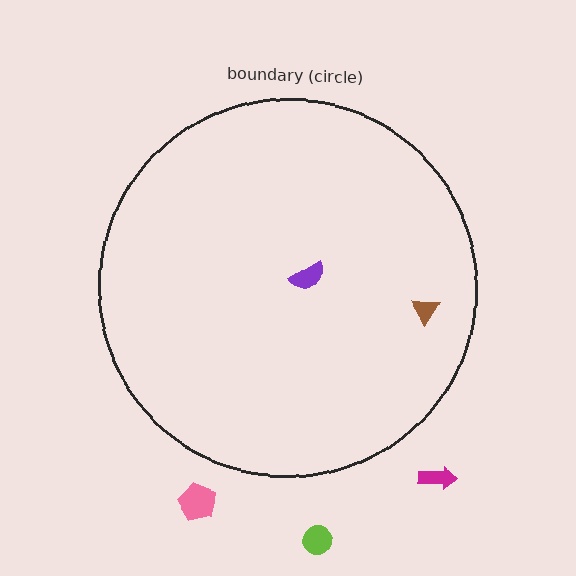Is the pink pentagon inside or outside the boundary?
Outside.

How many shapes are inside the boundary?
2 inside, 3 outside.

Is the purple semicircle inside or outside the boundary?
Inside.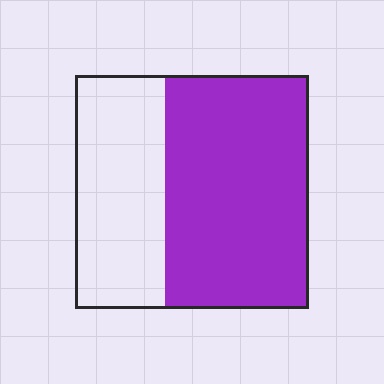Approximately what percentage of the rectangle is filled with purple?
Approximately 60%.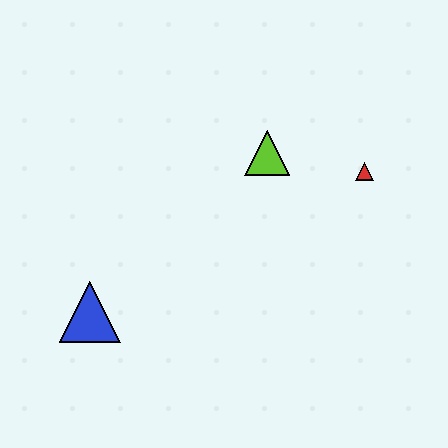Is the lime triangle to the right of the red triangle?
No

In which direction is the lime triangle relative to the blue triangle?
The lime triangle is to the right of the blue triangle.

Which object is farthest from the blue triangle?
The red triangle is farthest from the blue triangle.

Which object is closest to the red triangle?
The lime triangle is closest to the red triangle.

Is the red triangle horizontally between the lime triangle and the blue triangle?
No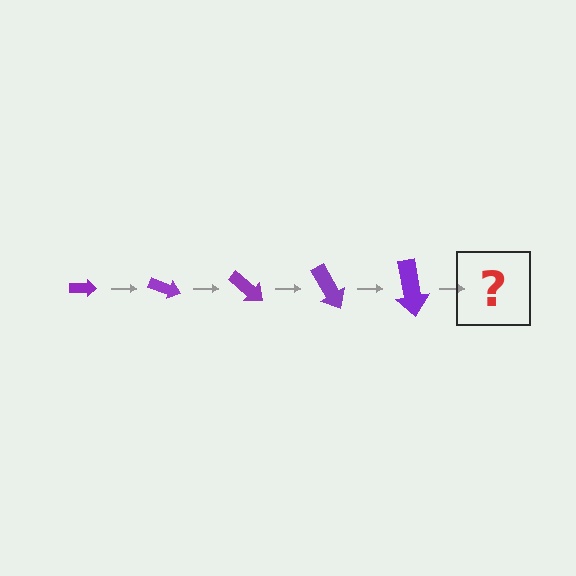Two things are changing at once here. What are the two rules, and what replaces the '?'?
The two rules are that the arrow grows larger each step and it rotates 20 degrees each step. The '?' should be an arrow, larger than the previous one and rotated 100 degrees from the start.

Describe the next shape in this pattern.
It should be an arrow, larger than the previous one and rotated 100 degrees from the start.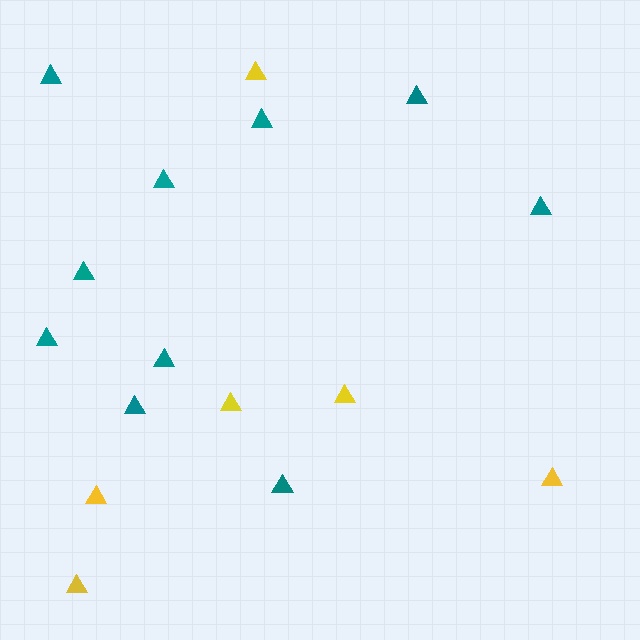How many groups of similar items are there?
There are 2 groups: one group of teal triangles (10) and one group of yellow triangles (6).